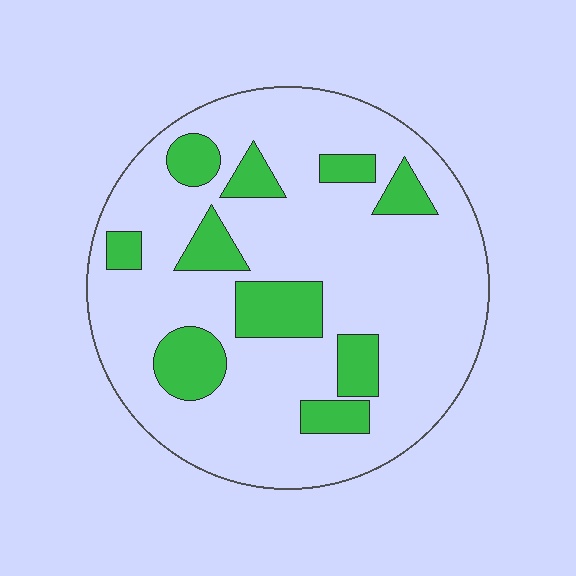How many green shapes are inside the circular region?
10.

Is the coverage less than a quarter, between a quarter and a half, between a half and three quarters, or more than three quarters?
Less than a quarter.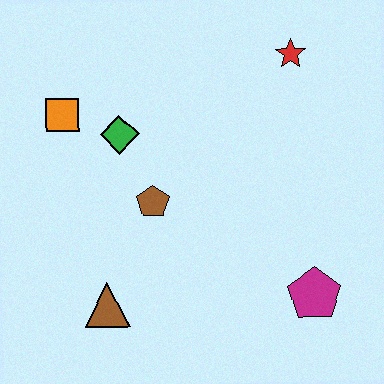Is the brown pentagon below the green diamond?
Yes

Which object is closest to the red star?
The green diamond is closest to the red star.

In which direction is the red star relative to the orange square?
The red star is to the right of the orange square.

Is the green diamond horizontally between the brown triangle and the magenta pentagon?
Yes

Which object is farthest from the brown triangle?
The red star is farthest from the brown triangle.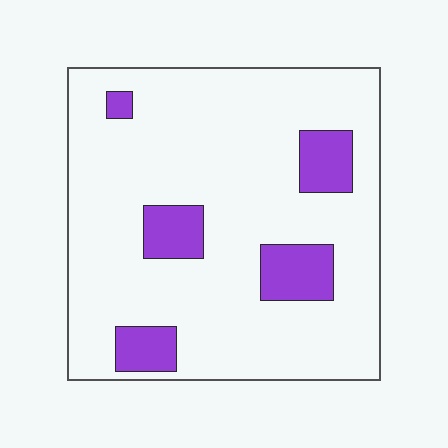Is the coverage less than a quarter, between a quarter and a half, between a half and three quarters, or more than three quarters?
Less than a quarter.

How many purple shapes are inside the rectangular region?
5.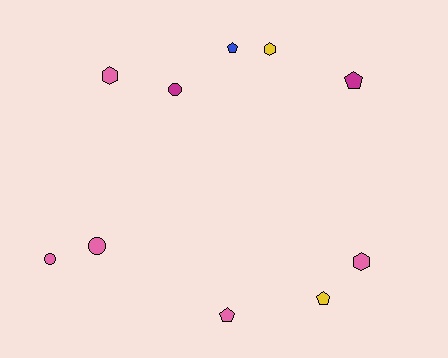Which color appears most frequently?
Pink, with 5 objects.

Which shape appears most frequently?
Pentagon, with 4 objects.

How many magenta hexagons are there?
There are no magenta hexagons.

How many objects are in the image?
There are 10 objects.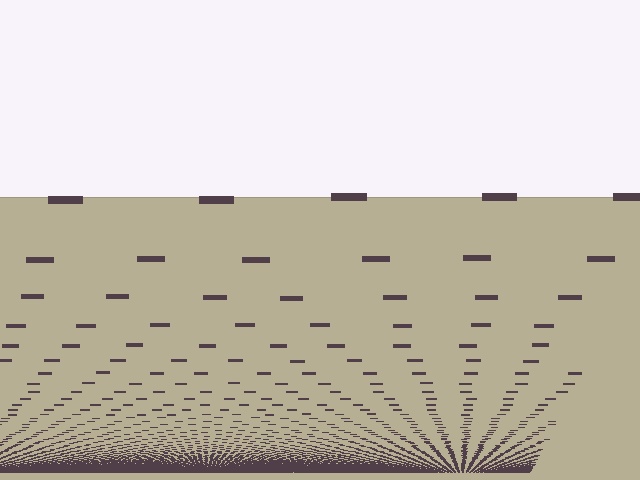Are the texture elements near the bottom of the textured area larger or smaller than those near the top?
Smaller. The gradient is inverted — elements near the bottom are smaller and denser.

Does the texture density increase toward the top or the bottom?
Density increases toward the bottom.